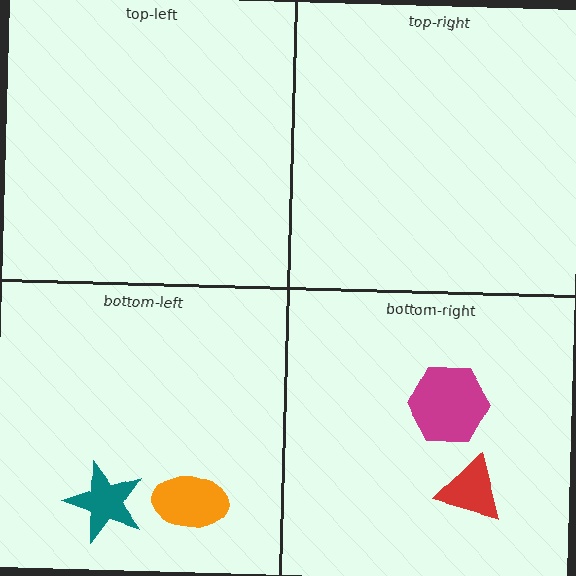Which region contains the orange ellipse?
The bottom-left region.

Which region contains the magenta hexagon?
The bottom-right region.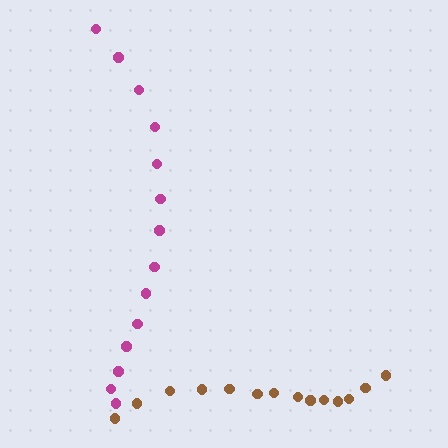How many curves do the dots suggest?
There are 2 distinct paths.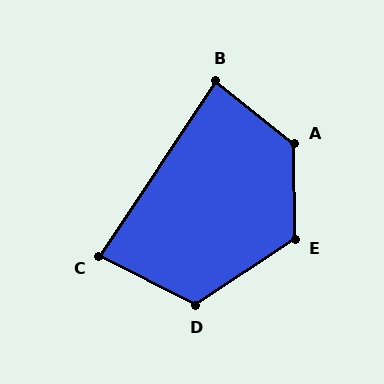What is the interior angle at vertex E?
Approximately 123 degrees (obtuse).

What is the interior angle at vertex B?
Approximately 85 degrees (approximately right).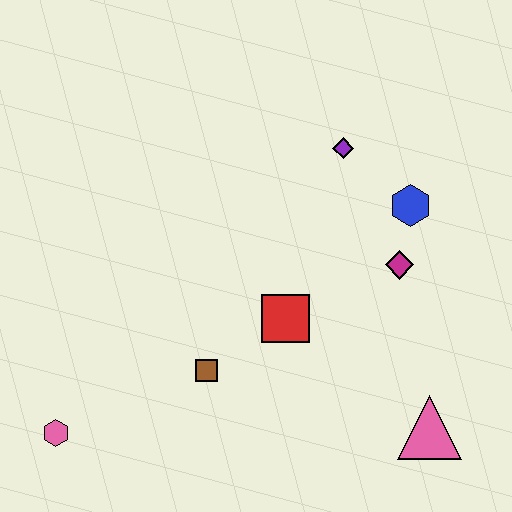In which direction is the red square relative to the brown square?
The red square is to the right of the brown square.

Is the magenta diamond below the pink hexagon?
No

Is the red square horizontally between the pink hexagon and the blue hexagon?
Yes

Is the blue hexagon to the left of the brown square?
No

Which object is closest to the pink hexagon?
The brown square is closest to the pink hexagon.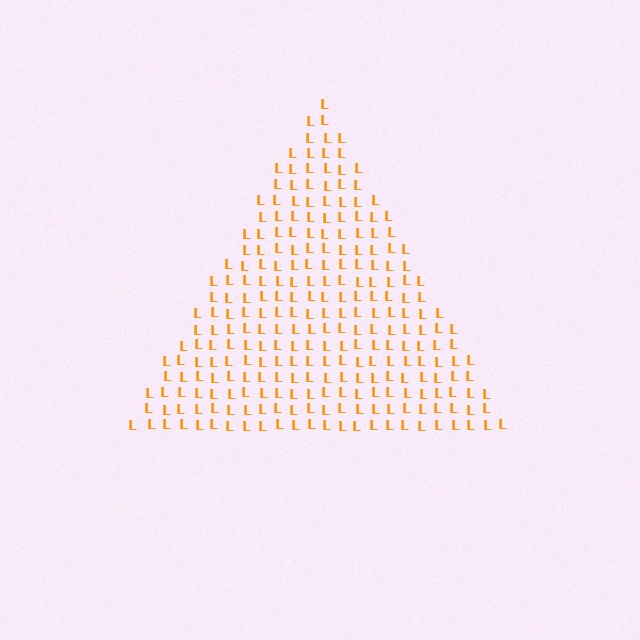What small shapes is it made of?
It is made of small letter L's.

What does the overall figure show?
The overall figure shows a triangle.